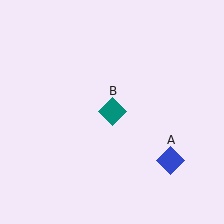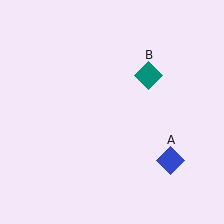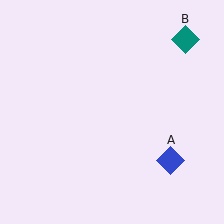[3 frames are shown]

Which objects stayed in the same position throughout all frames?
Blue diamond (object A) remained stationary.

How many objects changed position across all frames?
1 object changed position: teal diamond (object B).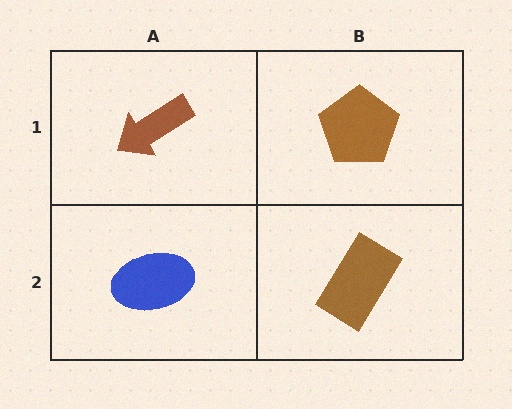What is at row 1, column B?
A brown pentagon.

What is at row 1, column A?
A brown arrow.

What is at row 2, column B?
A brown rectangle.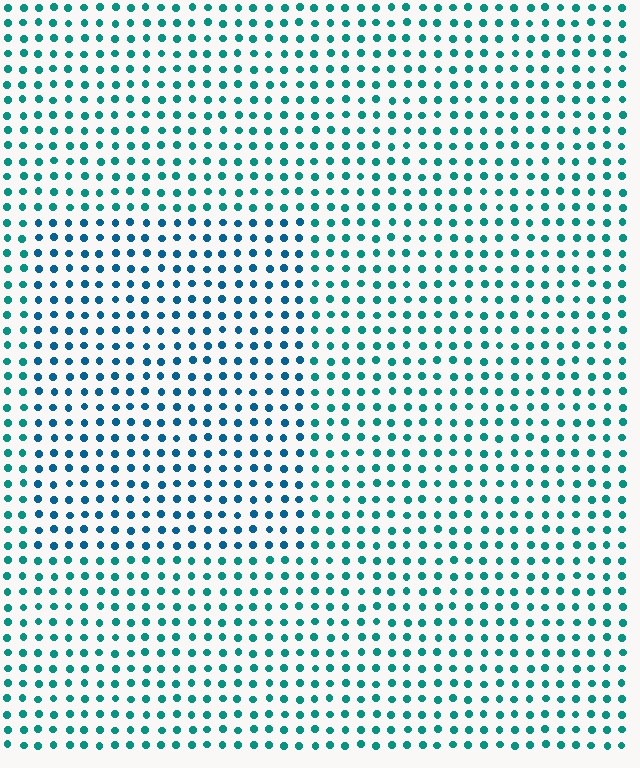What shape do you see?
I see a rectangle.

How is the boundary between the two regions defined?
The boundary is defined purely by a slight shift in hue (about 29 degrees). Spacing, size, and orientation are identical on both sides.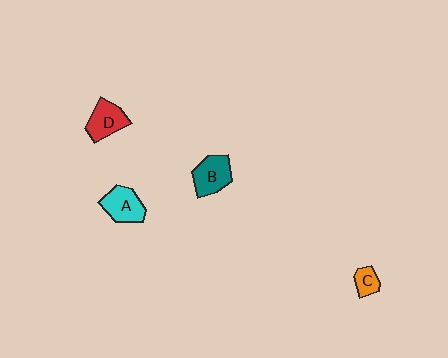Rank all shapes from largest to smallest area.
From largest to smallest: B (teal), A (cyan), D (red), C (orange).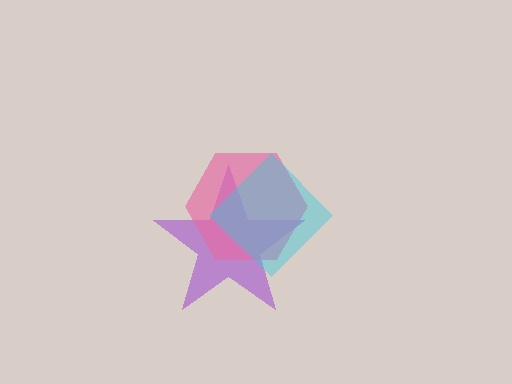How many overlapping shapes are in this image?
There are 3 overlapping shapes in the image.